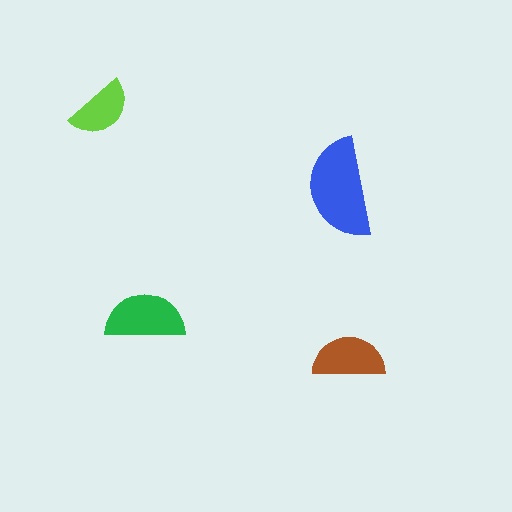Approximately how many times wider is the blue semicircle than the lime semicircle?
About 1.5 times wider.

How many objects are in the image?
There are 4 objects in the image.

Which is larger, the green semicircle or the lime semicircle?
The green one.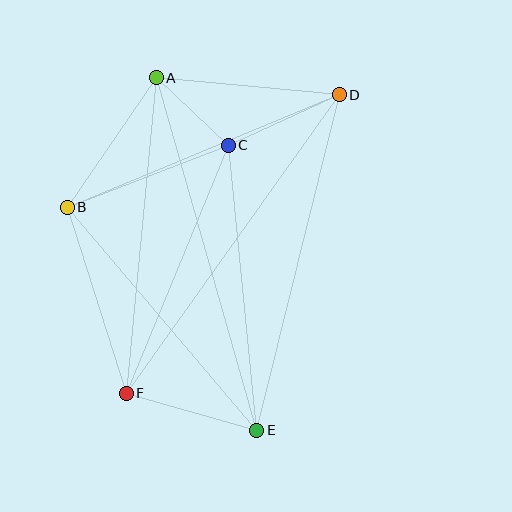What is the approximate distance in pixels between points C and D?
The distance between C and D is approximately 122 pixels.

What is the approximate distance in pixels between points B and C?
The distance between B and C is approximately 173 pixels.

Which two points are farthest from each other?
Points A and E are farthest from each other.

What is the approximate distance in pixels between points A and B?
The distance between A and B is approximately 157 pixels.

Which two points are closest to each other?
Points A and C are closest to each other.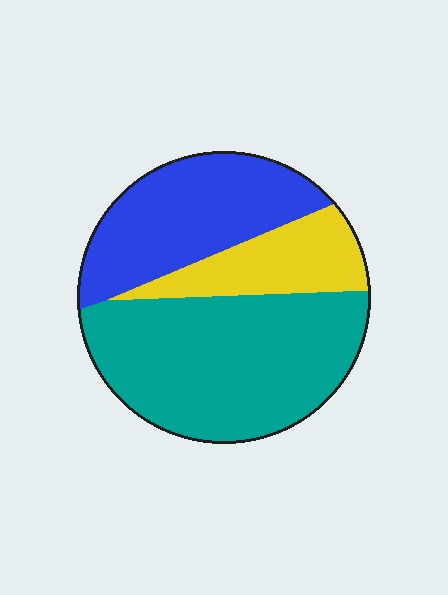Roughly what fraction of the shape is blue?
Blue covers 31% of the shape.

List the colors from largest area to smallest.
From largest to smallest: teal, blue, yellow.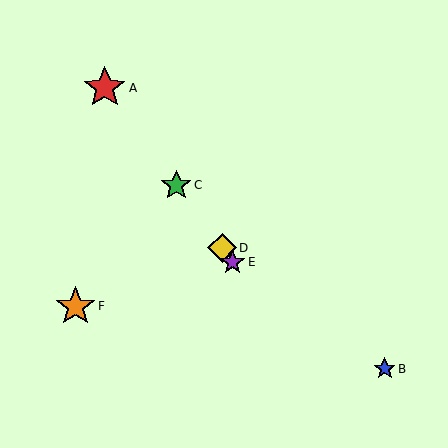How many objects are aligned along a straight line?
4 objects (A, C, D, E) are aligned along a straight line.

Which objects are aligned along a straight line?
Objects A, C, D, E are aligned along a straight line.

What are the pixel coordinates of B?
Object B is at (385, 369).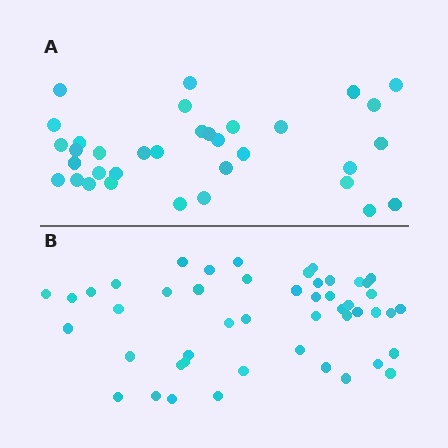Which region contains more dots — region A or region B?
Region B (the bottom region) has more dots.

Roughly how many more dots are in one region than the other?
Region B has approximately 15 more dots than region A.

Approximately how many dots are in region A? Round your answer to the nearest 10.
About 30 dots. (The exact count is 34, which rounds to 30.)